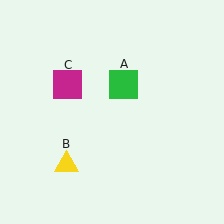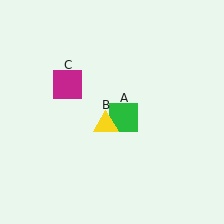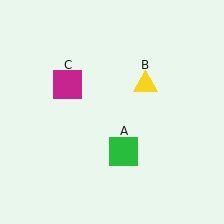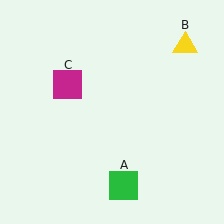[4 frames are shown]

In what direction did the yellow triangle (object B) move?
The yellow triangle (object B) moved up and to the right.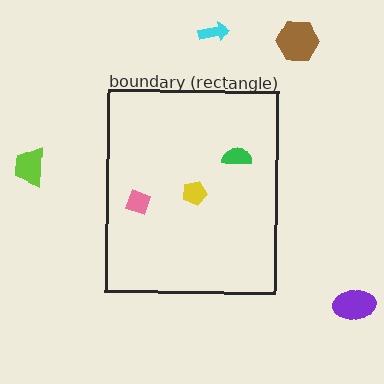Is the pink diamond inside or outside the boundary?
Inside.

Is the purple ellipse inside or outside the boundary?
Outside.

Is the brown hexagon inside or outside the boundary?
Outside.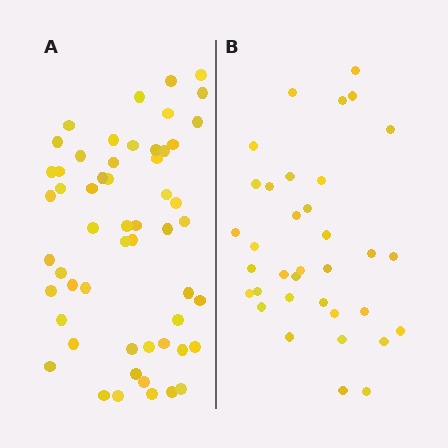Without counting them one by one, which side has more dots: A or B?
Region A (the left region) has more dots.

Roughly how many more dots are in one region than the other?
Region A has approximately 20 more dots than region B.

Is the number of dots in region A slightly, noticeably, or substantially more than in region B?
Region A has substantially more. The ratio is roughly 1.6 to 1.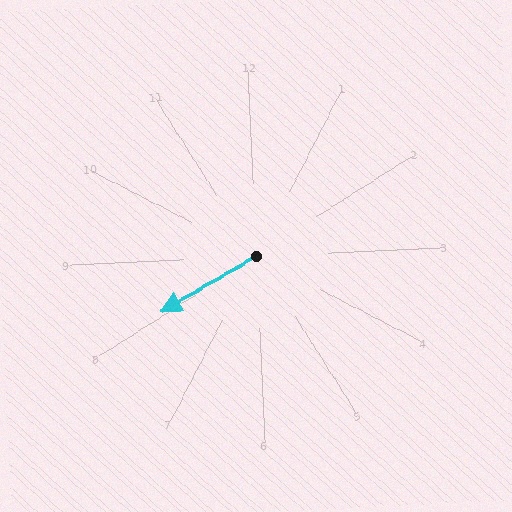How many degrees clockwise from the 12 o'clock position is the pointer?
Approximately 242 degrees.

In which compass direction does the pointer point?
Southwest.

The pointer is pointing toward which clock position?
Roughly 8 o'clock.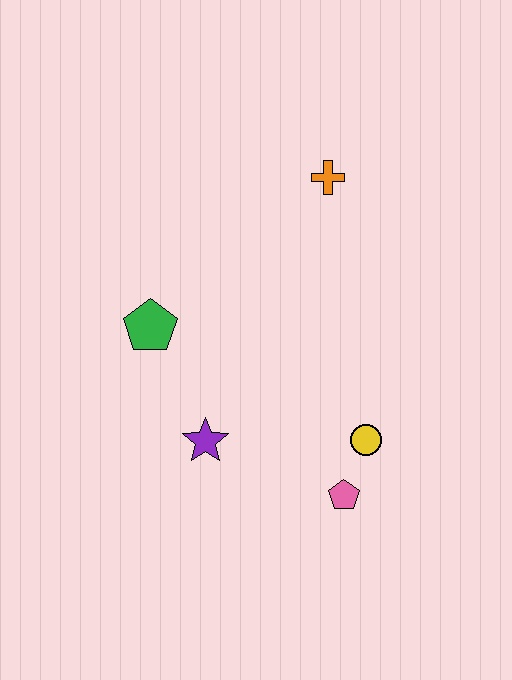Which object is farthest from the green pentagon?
The pink pentagon is farthest from the green pentagon.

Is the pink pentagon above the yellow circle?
No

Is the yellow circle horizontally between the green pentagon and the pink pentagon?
No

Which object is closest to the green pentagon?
The purple star is closest to the green pentagon.